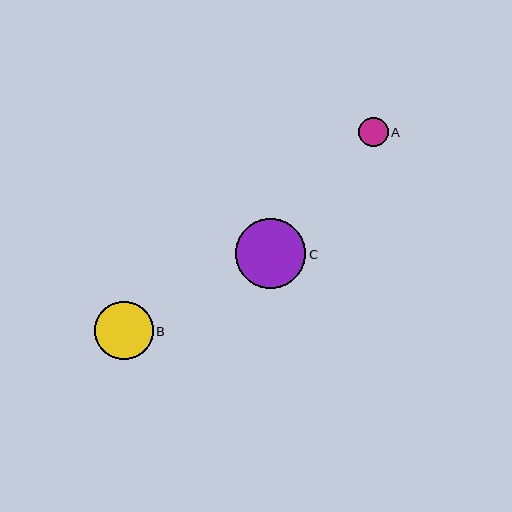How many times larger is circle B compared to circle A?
Circle B is approximately 2.0 times the size of circle A.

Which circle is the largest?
Circle C is the largest with a size of approximately 70 pixels.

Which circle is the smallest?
Circle A is the smallest with a size of approximately 29 pixels.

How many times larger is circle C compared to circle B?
Circle C is approximately 1.2 times the size of circle B.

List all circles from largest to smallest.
From largest to smallest: C, B, A.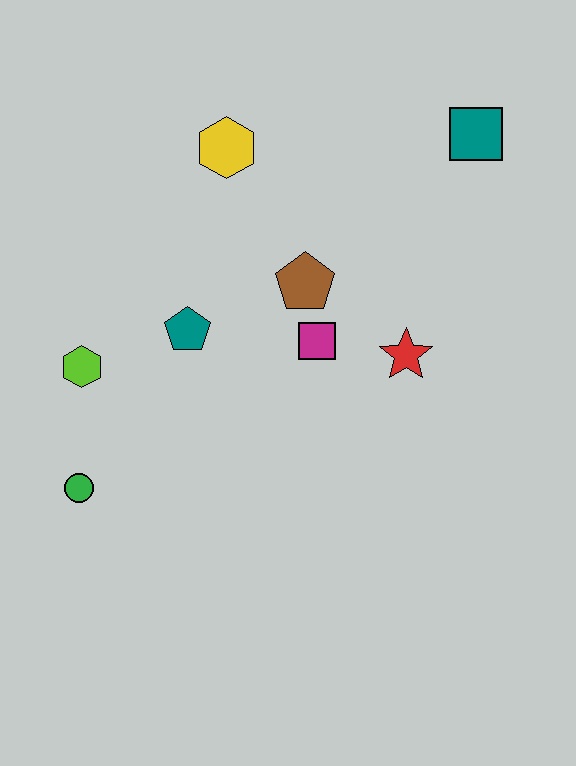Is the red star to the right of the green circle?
Yes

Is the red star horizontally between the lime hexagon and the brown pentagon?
No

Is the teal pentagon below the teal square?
Yes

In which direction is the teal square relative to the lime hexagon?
The teal square is to the right of the lime hexagon.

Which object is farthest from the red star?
The green circle is farthest from the red star.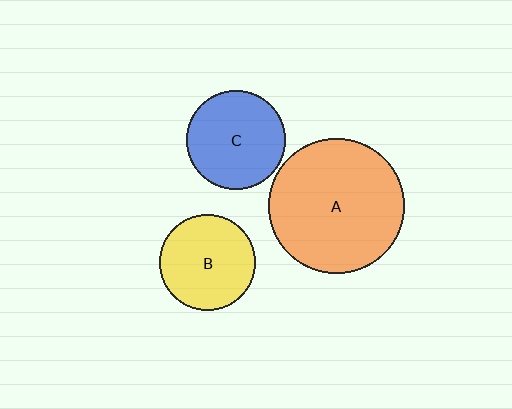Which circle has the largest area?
Circle A (orange).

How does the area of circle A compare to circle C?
Approximately 1.8 times.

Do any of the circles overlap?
No, none of the circles overlap.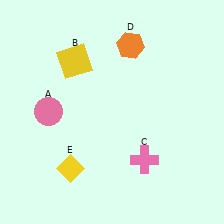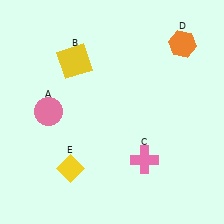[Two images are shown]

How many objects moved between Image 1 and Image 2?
1 object moved between the two images.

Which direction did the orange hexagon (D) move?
The orange hexagon (D) moved right.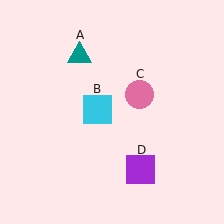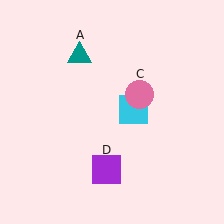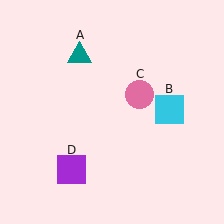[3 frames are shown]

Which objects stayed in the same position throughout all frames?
Teal triangle (object A) and pink circle (object C) remained stationary.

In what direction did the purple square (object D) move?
The purple square (object D) moved left.